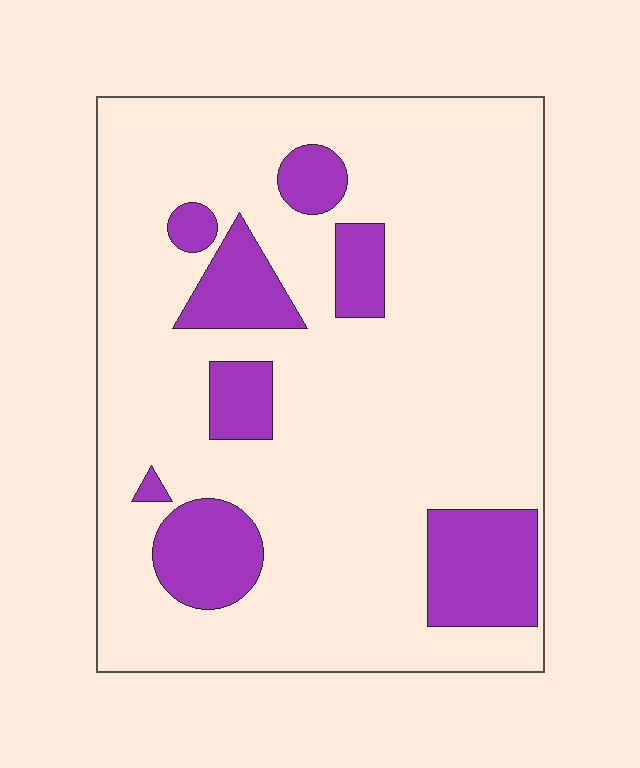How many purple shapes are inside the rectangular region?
8.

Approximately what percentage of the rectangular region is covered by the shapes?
Approximately 20%.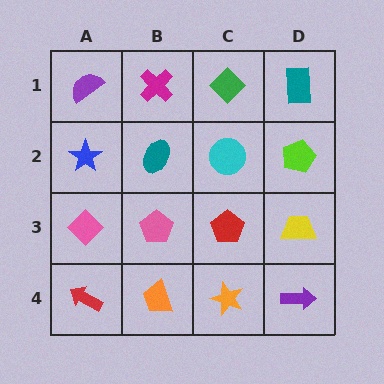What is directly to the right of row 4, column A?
An orange trapezoid.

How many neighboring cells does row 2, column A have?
3.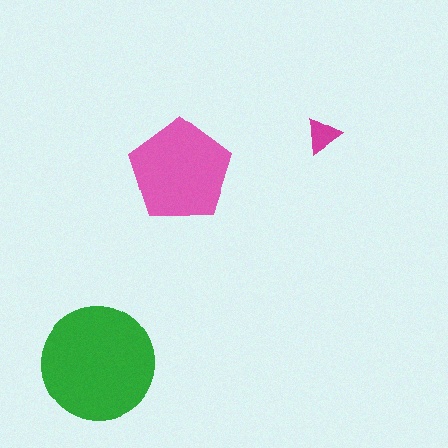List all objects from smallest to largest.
The magenta triangle, the pink pentagon, the green circle.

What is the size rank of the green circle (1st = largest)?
1st.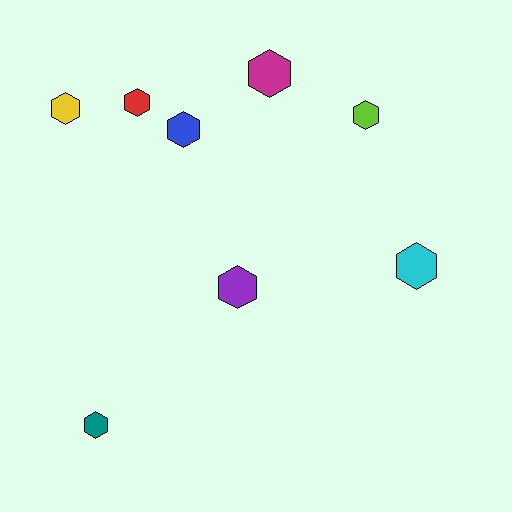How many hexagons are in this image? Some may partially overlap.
There are 8 hexagons.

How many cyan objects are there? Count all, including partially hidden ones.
There is 1 cyan object.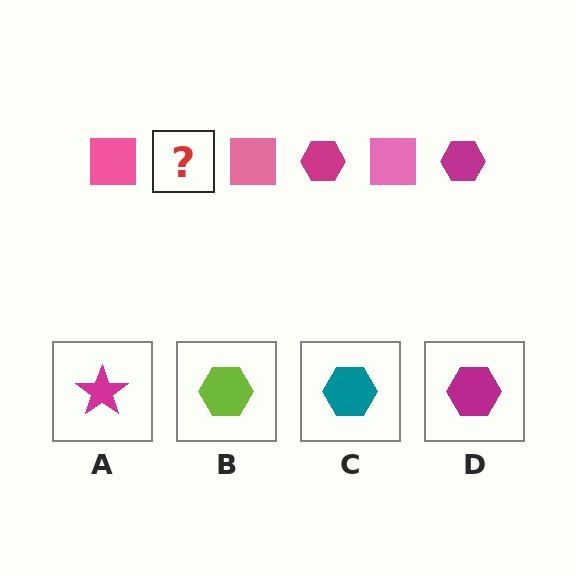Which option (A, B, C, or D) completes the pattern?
D.